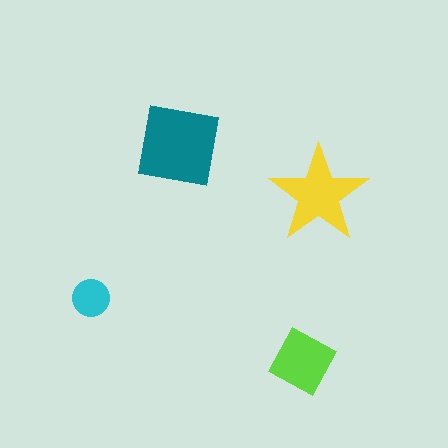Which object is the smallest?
The cyan circle.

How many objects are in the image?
There are 4 objects in the image.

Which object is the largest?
The teal square.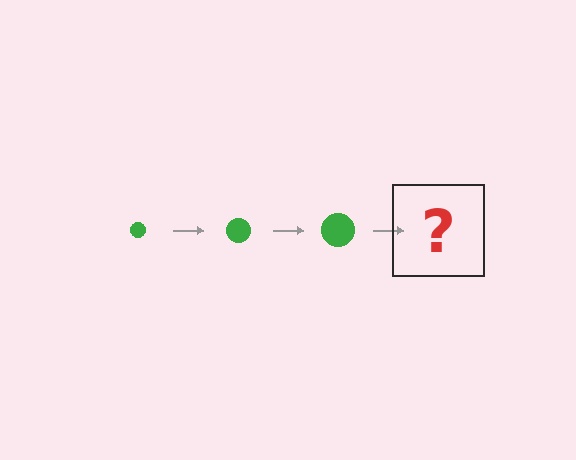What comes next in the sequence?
The next element should be a green circle, larger than the previous one.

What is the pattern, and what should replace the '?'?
The pattern is that the circle gets progressively larger each step. The '?' should be a green circle, larger than the previous one.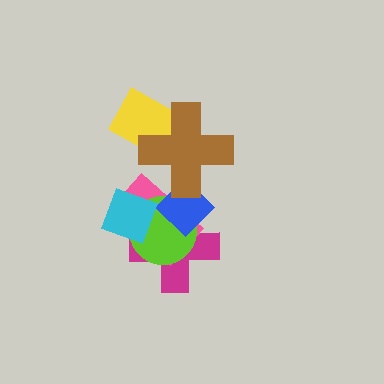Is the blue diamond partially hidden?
Yes, it is partially covered by another shape.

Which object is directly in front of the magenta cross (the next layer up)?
The pink rectangle is directly in front of the magenta cross.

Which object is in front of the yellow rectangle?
The brown cross is in front of the yellow rectangle.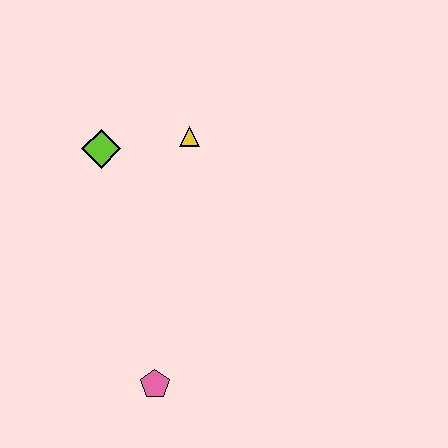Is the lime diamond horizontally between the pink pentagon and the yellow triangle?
No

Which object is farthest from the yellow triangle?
The pink pentagon is farthest from the yellow triangle.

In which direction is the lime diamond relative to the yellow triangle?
The lime diamond is to the left of the yellow triangle.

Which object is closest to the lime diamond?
The yellow triangle is closest to the lime diamond.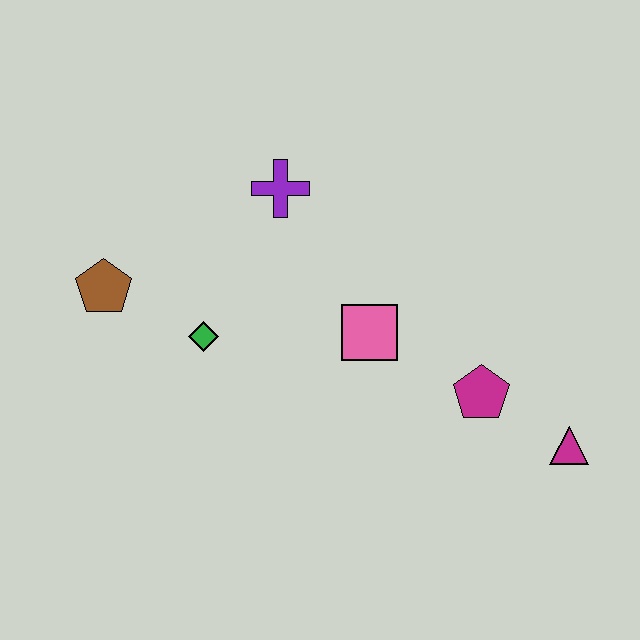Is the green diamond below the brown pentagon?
Yes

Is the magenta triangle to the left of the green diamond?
No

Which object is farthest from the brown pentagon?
The magenta triangle is farthest from the brown pentagon.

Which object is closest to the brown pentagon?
The green diamond is closest to the brown pentagon.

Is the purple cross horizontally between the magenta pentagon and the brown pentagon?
Yes